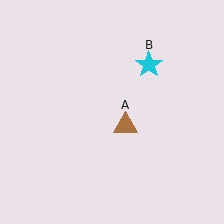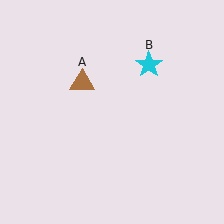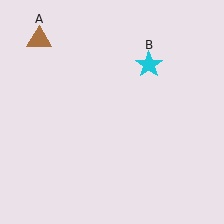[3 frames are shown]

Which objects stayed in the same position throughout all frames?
Cyan star (object B) remained stationary.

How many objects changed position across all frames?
1 object changed position: brown triangle (object A).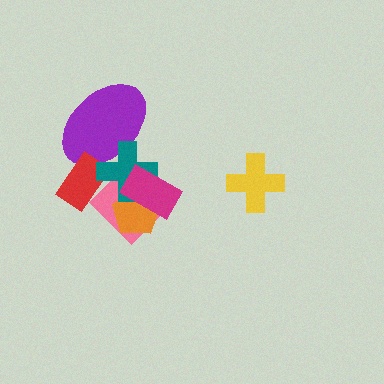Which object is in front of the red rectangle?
The teal cross is in front of the red rectangle.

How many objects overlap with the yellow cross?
0 objects overlap with the yellow cross.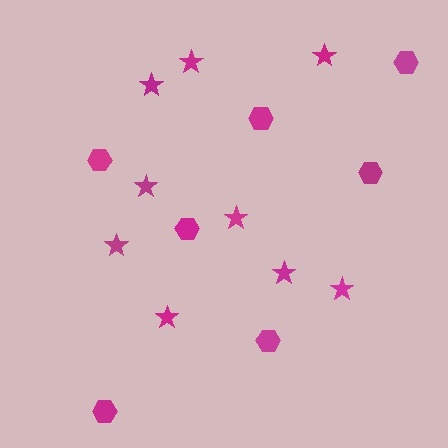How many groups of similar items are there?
There are 2 groups: one group of hexagons (7) and one group of stars (9).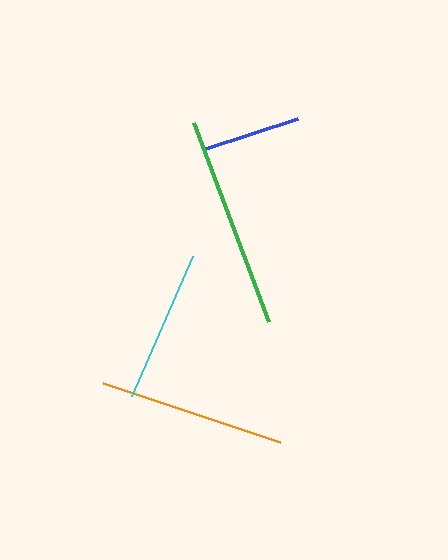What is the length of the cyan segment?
The cyan segment is approximately 152 pixels long.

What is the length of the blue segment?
The blue segment is approximately 96 pixels long.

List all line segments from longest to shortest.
From longest to shortest: green, orange, cyan, blue.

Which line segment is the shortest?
The blue line is the shortest at approximately 96 pixels.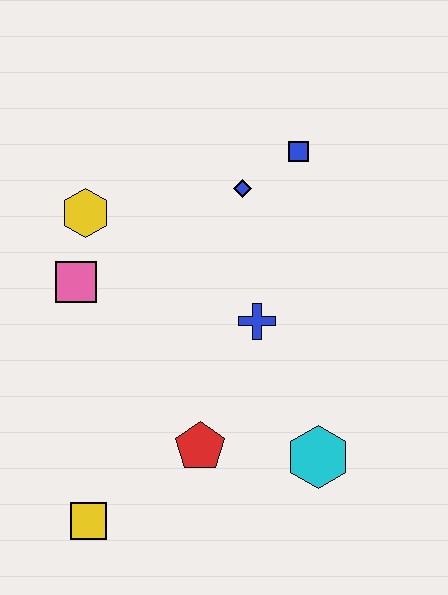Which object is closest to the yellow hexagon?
The pink square is closest to the yellow hexagon.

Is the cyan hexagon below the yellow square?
No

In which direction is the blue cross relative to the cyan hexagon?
The blue cross is above the cyan hexagon.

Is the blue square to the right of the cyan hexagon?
No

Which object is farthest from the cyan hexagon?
The yellow hexagon is farthest from the cyan hexagon.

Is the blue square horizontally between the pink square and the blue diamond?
No